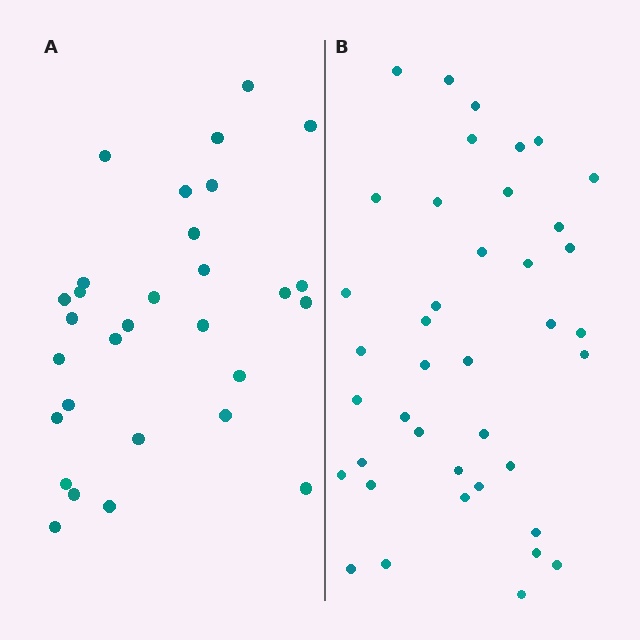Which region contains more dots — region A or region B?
Region B (the right region) has more dots.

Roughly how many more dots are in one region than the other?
Region B has roughly 10 or so more dots than region A.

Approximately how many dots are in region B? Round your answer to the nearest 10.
About 40 dots.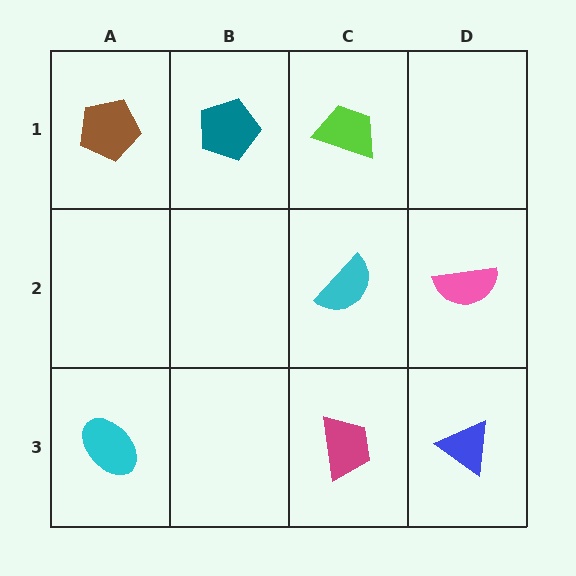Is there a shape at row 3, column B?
No, that cell is empty.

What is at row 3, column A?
A cyan ellipse.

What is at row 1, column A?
A brown pentagon.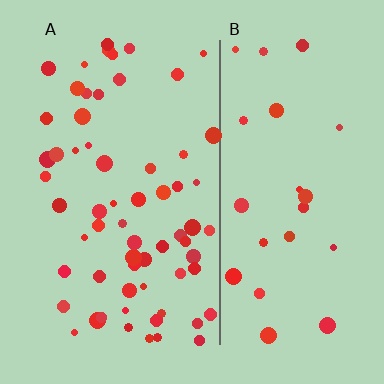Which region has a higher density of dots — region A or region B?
A (the left).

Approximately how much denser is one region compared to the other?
Approximately 2.5× — region A over region B.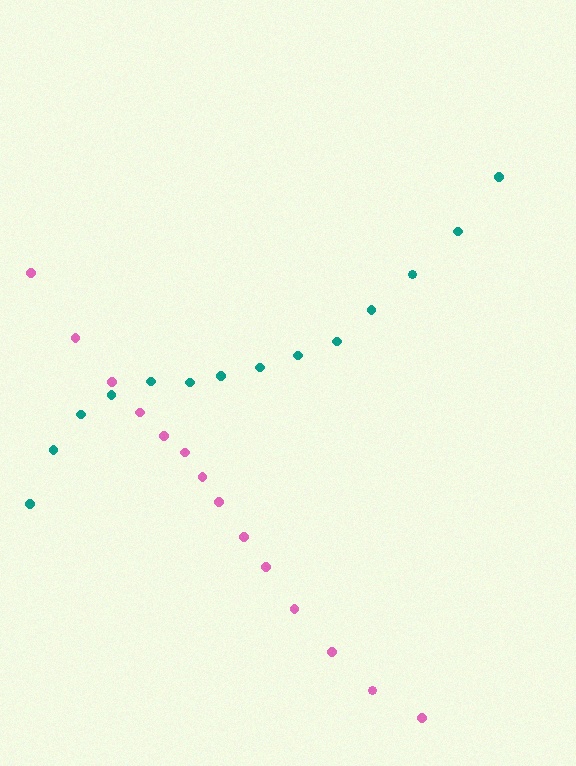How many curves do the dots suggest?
There are 2 distinct paths.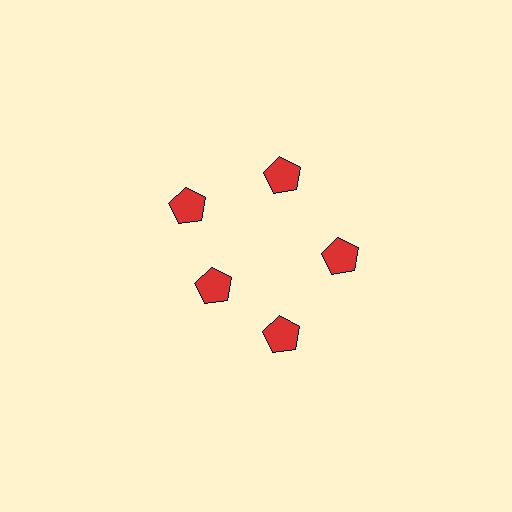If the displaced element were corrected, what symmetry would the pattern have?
It would have 5-fold rotational symmetry — the pattern would map onto itself every 72 degrees.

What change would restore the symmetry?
The symmetry would be restored by moving it outward, back onto the ring so that all 5 pentagons sit at equal angles and equal distance from the center.